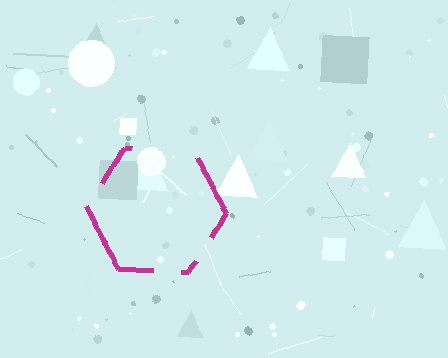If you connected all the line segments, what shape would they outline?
They would outline a hexagon.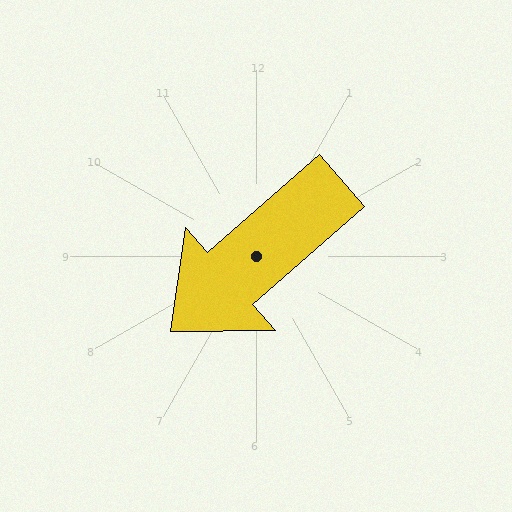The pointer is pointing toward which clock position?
Roughly 8 o'clock.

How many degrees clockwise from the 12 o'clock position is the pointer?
Approximately 229 degrees.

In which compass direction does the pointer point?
Southwest.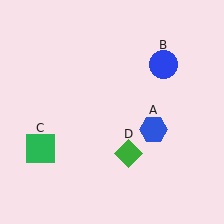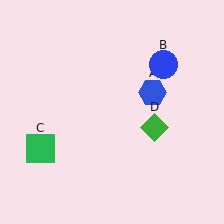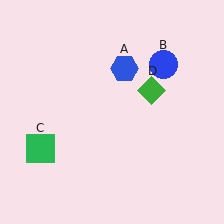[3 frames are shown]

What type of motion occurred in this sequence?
The blue hexagon (object A), green diamond (object D) rotated counterclockwise around the center of the scene.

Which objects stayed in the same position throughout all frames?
Blue circle (object B) and green square (object C) remained stationary.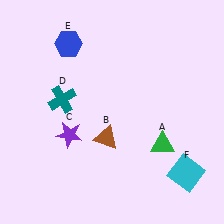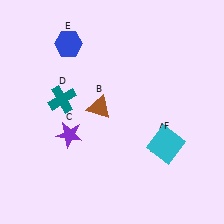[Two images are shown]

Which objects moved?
The objects that moved are: the brown triangle (B), the cyan square (F).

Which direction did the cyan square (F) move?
The cyan square (F) moved up.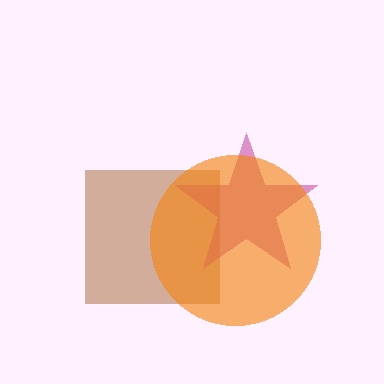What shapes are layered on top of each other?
The layered shapes are: a brown square, a magenta star, an orange circle.